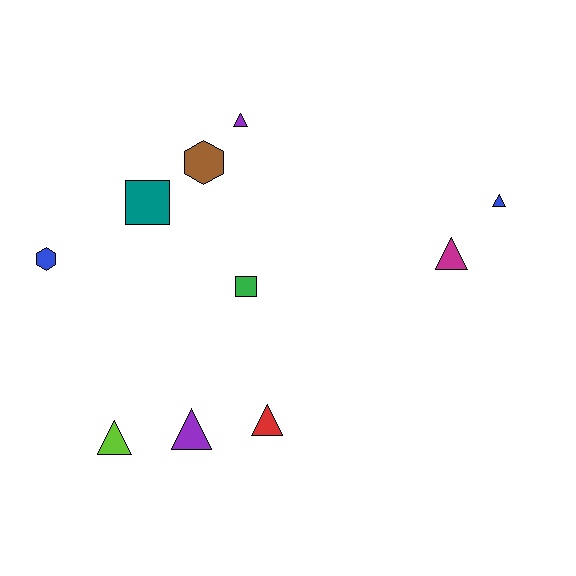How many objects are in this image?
There are 10 objects.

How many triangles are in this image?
There are 6 triangles.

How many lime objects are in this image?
There is 1 lime object.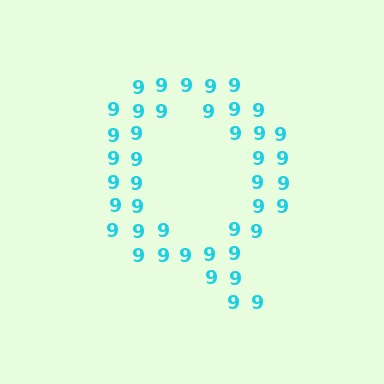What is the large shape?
The large shape is the letter Q.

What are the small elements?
The small elements are digit 9's.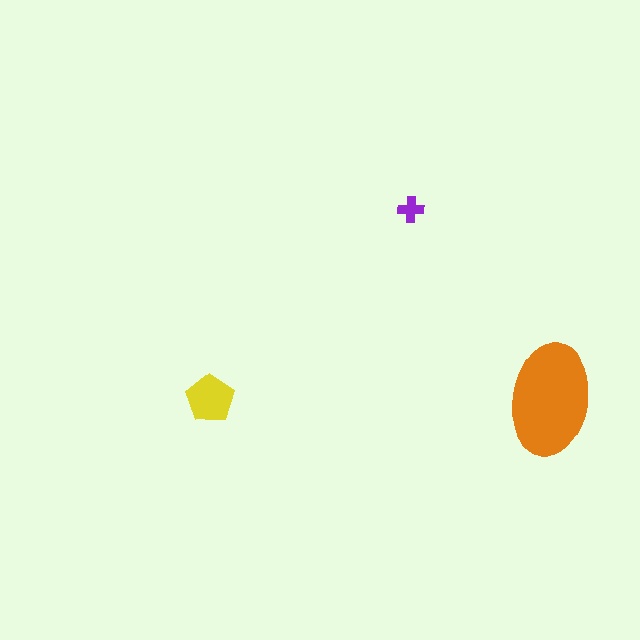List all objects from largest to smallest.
The orange ellipse, the yellow pentagon, the purple cross.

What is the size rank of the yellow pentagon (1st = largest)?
2nd.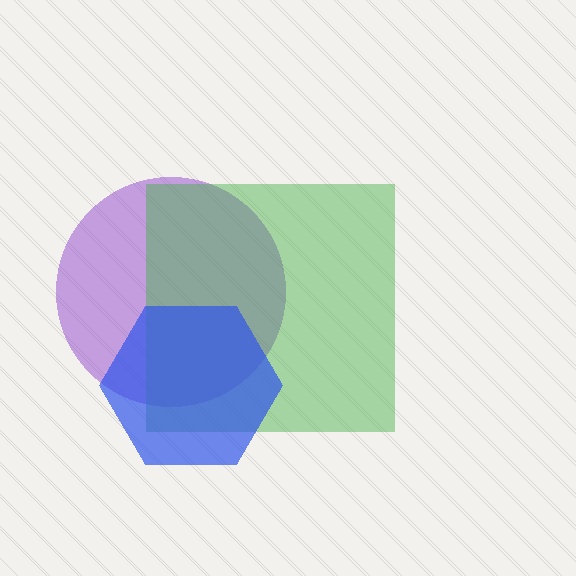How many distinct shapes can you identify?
There are 3 distinct shapes: a purple circle, a green square, a blue hexagon.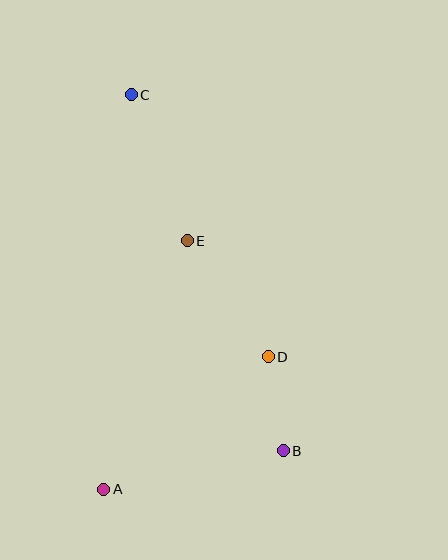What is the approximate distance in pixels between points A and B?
The distance between A and B is approximately 183 pixels.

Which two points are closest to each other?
Points B and D are closest to each other.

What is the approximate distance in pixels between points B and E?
The distance between B and E is approximately 231 pixels.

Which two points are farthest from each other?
Points A and C are farthest from each other.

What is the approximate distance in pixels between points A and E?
The distance between A and E is approximately 262 pixels.